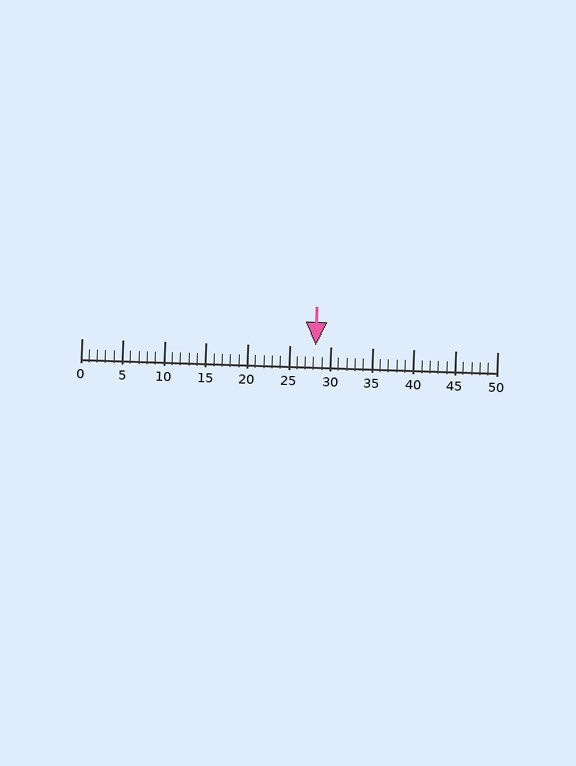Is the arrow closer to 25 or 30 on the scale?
The arrow is closer to 30.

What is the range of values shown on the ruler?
The ruler shows values from 0 to 50.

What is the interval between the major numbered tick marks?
The major tick marks are spaced 5 units apart.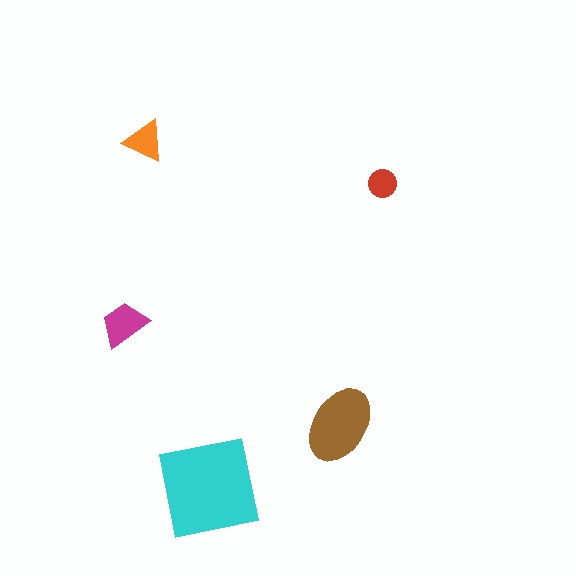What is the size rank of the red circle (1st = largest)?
5th.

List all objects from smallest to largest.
The red circle, the orange triangle, the magenta trapezoid, the brown ellipse, the cyan square.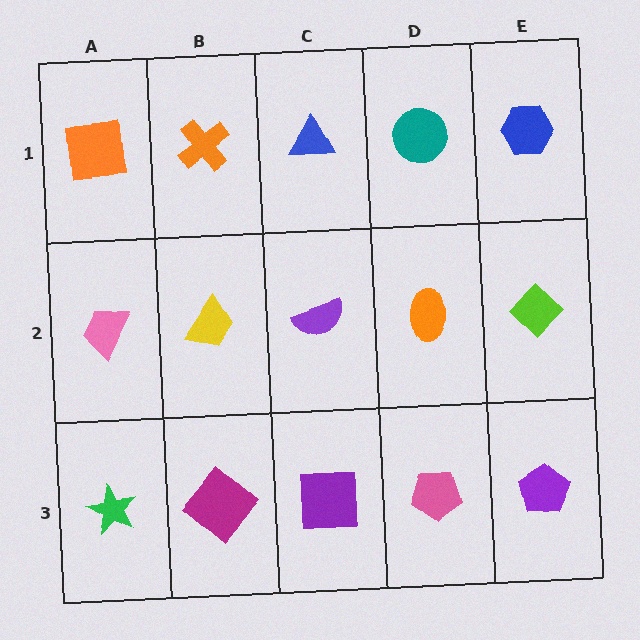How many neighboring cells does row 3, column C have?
3.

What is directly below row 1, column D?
An orange ellipse.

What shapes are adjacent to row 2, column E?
A blue hexagon (row 1, column E), a purple pentagon (row 3, column E), an orange ellipse (row 2, column D).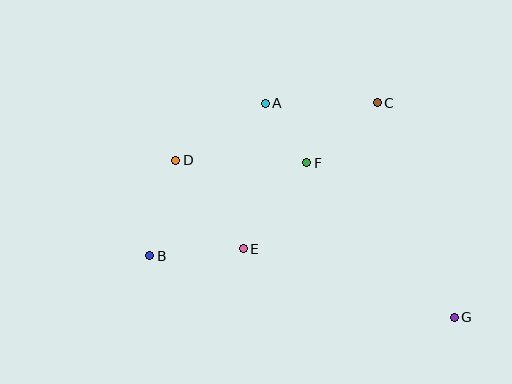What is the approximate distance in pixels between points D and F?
The distance between D and F is approximately 131 pixels.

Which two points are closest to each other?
Points A and F are closest to each other.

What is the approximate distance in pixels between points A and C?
The distance between A and C is approximately 112 pixels.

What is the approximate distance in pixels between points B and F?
The distance between B and F is approximately 183 pixels.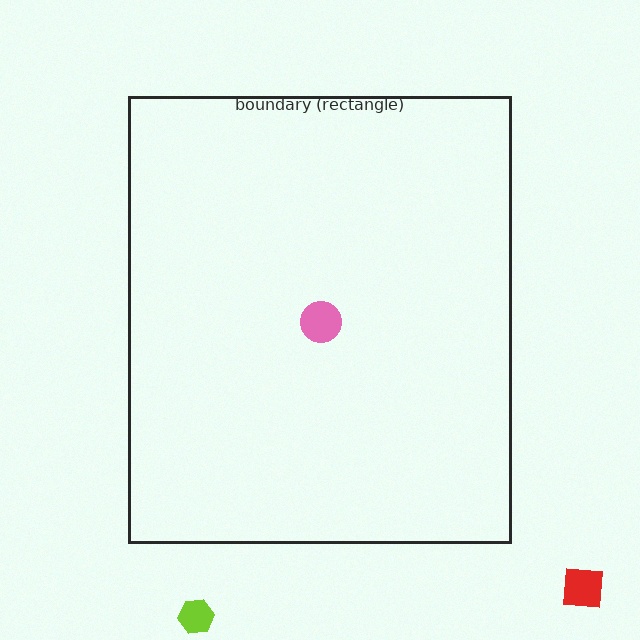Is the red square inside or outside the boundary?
Outside.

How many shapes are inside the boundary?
1 inside, 2 outside.